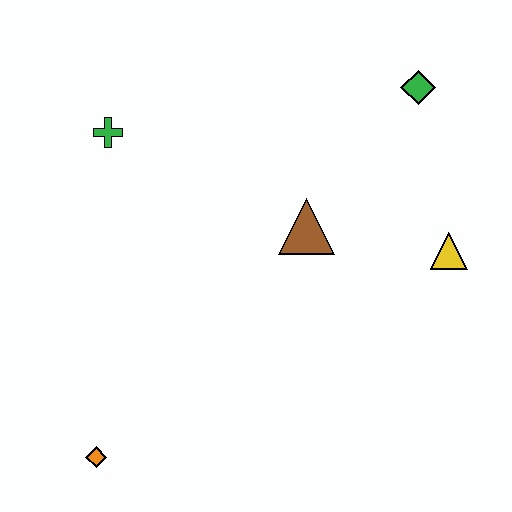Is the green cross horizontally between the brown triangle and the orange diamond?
Yes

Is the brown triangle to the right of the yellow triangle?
No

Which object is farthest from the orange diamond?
The green diamond is farthest from the orange diamond.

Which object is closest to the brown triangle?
The yellow triangle is closest to the brown triangle.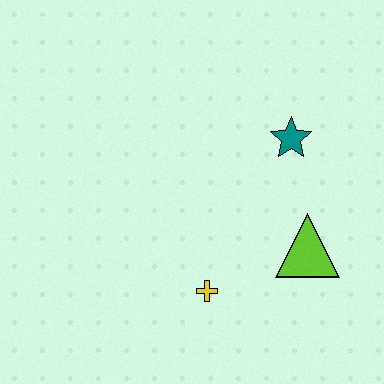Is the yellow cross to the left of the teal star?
Yes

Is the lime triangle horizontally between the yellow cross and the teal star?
No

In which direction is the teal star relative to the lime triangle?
The teal star is above the lime triangle.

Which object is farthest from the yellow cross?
The teal star is farthest from the yellow cross.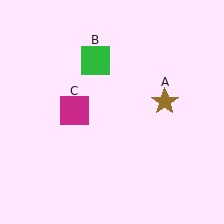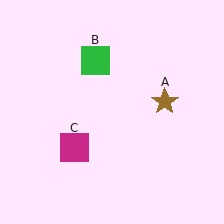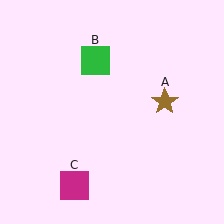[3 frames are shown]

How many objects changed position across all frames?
1 object changed position: magenta square (object C).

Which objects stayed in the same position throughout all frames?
Brown star (object A) and green square (object B) remained stationary.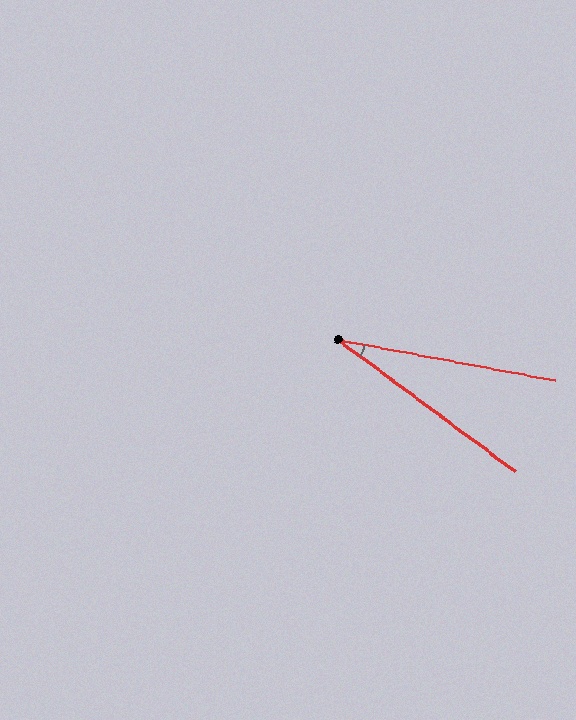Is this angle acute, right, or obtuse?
It is acute.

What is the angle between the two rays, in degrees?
Approximately 26 degrees.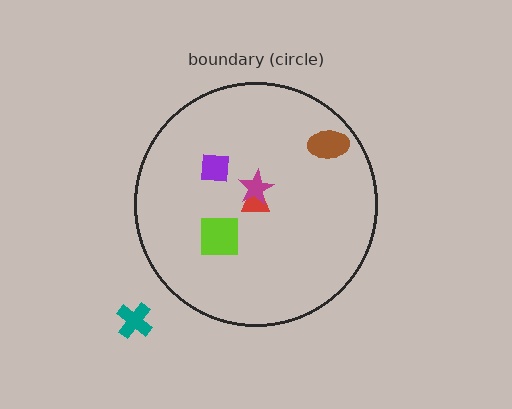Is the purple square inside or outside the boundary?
Inside.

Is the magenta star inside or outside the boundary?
Inside.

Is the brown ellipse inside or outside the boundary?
Inside.